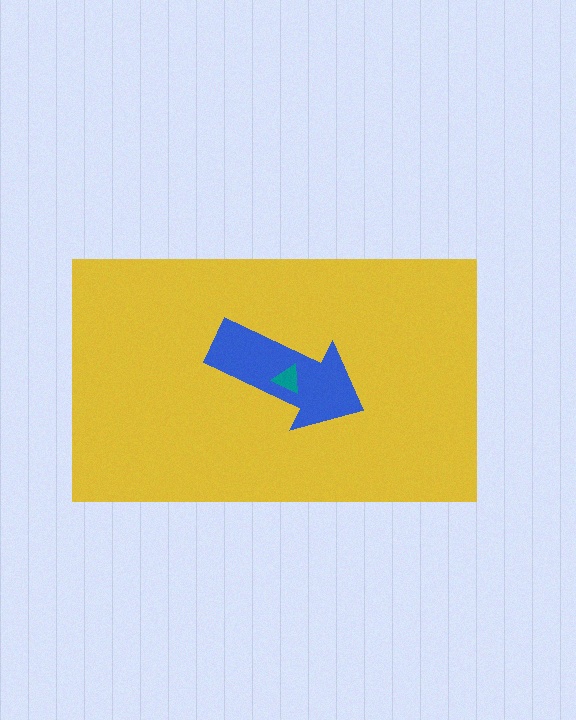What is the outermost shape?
The yellow rectangle.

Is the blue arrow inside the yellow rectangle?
Yes.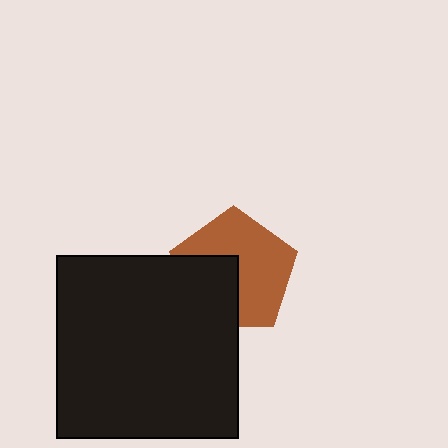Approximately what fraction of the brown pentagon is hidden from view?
Roughly 38% of the brown pentagon is hidden behind the black square.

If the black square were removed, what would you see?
You would see the complete brown pentagon.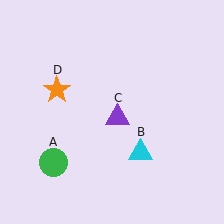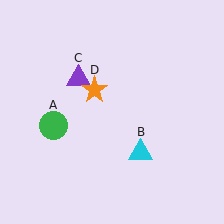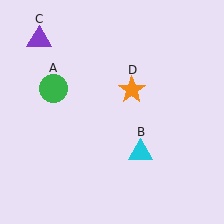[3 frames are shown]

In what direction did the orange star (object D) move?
The orange star (object D) moved right.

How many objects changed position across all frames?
3 objects changed position: green circle (object A), purple triangle (object C), orange star (object D).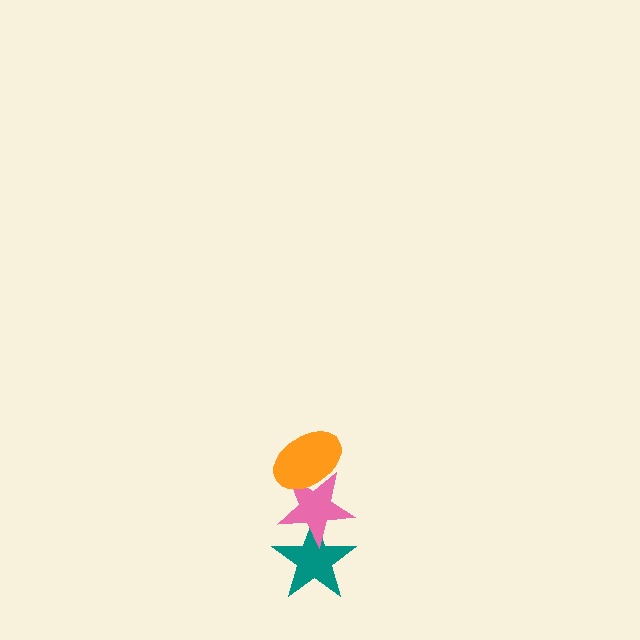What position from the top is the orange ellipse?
The orange ellipse is 1st from the top.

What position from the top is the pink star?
The pink star is 2nd from the top.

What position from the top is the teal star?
The teal star is 3rd from the top.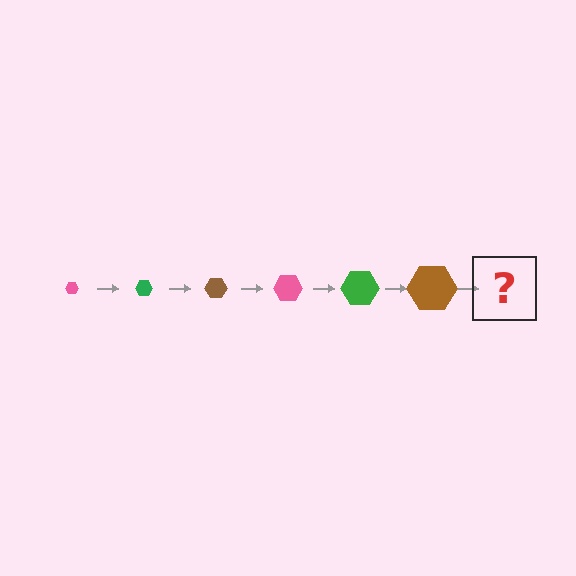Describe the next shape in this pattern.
It should be a pink hexagon, larger than the previous one.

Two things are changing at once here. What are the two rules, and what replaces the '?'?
The two rules are that the hexagon grows larger each step and the color cycles through pink, green, and brown. The '?' should be a pink hexagon, larger than the previous one.